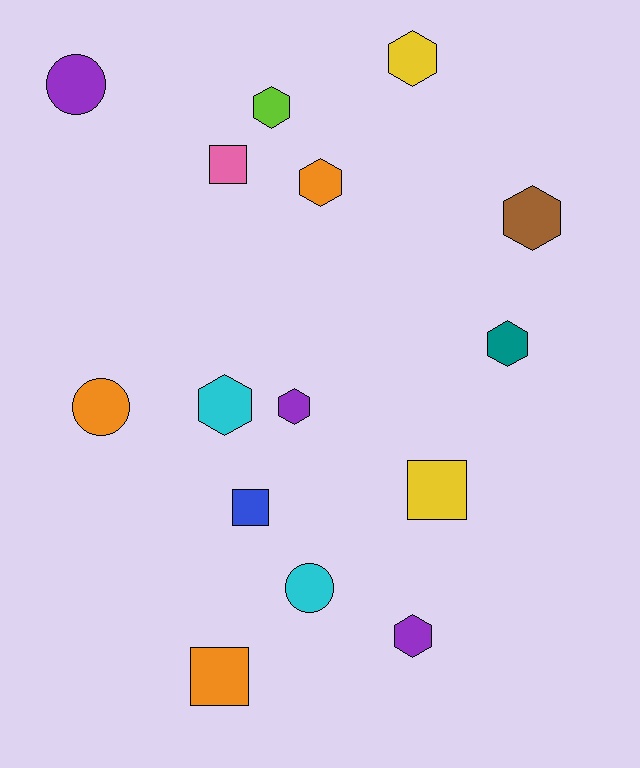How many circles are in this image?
There are 3 circles.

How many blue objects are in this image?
There is 1 blue object.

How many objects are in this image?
There are 15 objects.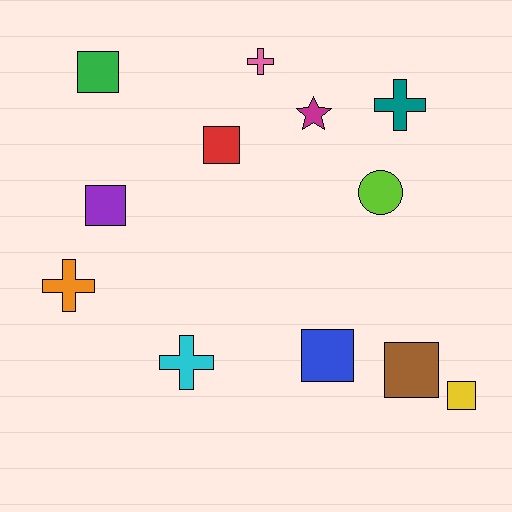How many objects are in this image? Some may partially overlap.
There are 12 objects.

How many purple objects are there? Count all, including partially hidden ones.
There is 1 purple object.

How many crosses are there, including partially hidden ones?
There are 4 crosses.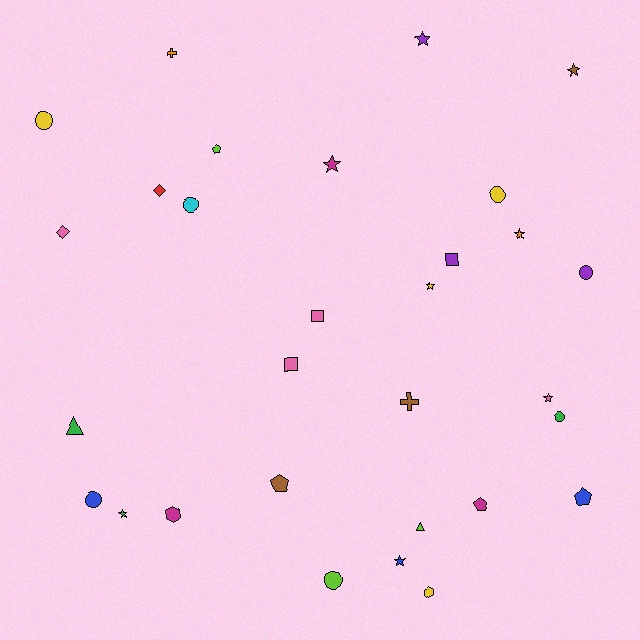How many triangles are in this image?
There are 2 triangles.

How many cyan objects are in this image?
There is 1 cyan object.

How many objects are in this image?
There are 30 objects.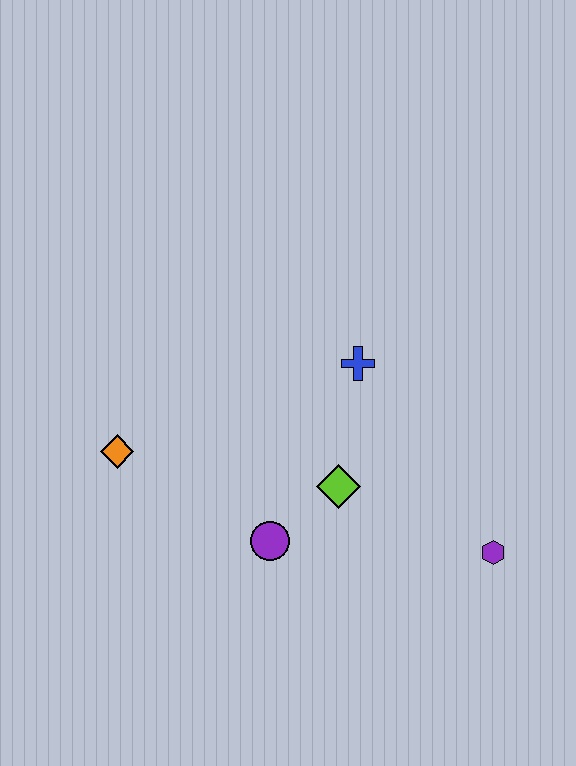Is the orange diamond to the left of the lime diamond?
Yes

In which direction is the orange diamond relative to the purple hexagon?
The orange diamond is to the left of the purple hexagon.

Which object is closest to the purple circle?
The lime diamond is closest to the purple circle.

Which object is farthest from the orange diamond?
The purple hexagon is farthest from the orange diamond.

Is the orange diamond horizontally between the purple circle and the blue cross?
No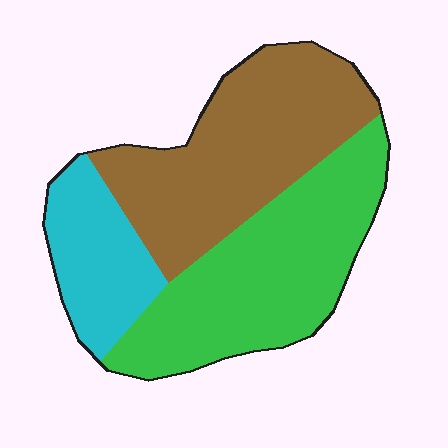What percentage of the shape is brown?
Brown takes up about two fifths (2/5) of the shape.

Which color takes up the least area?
Cyan, at roughly 20%.